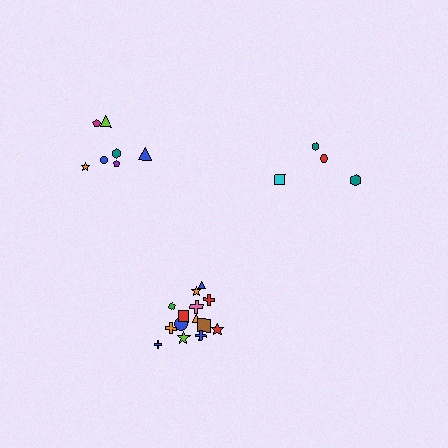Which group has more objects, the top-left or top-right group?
The top-left group.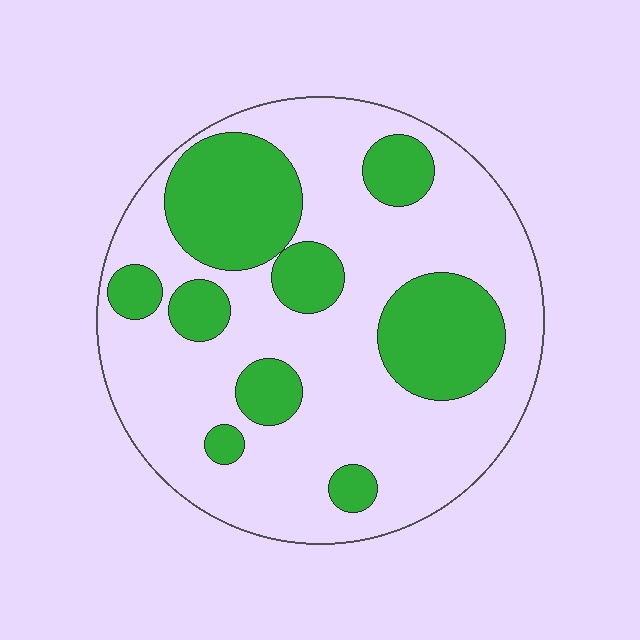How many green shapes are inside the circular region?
9.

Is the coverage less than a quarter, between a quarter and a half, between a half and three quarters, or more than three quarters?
Between a quarter and a half.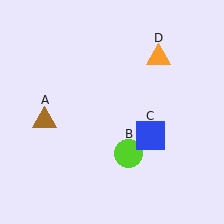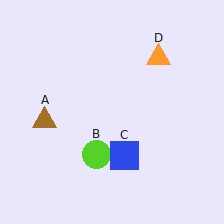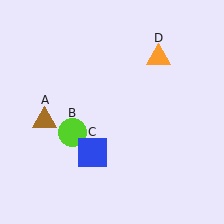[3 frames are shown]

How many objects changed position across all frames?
2 objects changed position: lime circle (object B), blue square (object C).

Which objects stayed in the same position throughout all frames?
Brown triangle (object A) and orange triangle (object D) remained stationary.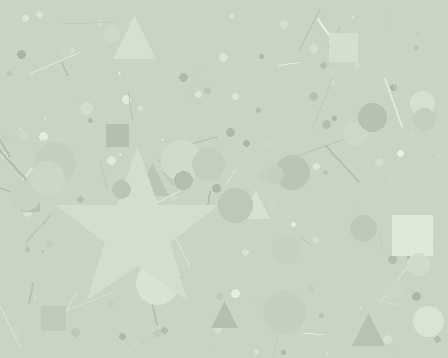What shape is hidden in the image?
A star is hidden in the image.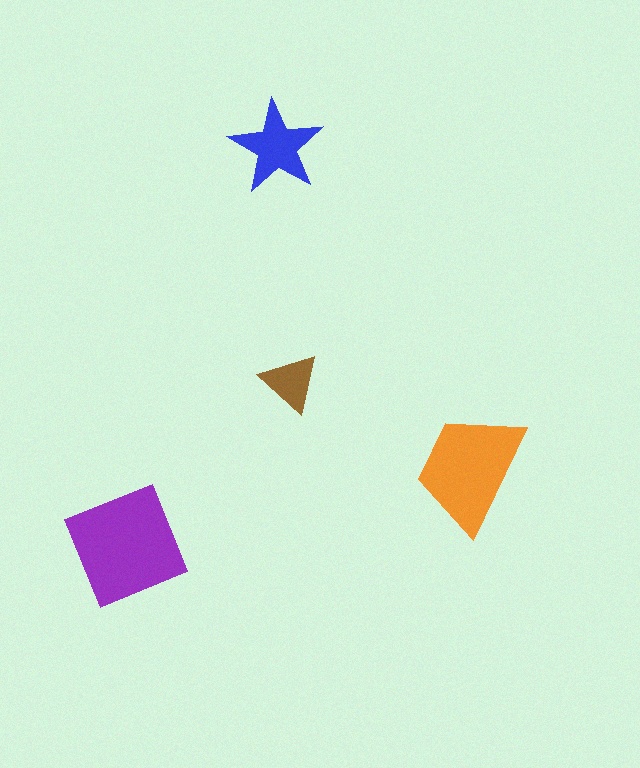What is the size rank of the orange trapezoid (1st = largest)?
2nd.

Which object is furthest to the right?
The orange trapezoid is rightmost.